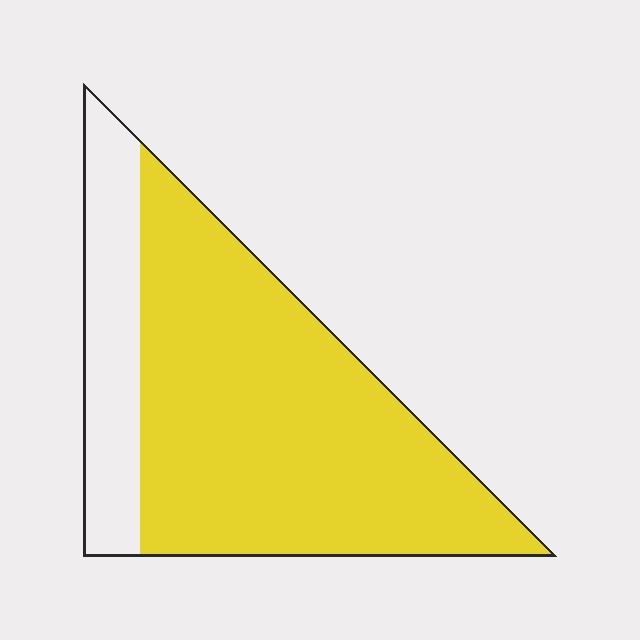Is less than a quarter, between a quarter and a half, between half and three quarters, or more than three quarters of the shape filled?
More than three quarters.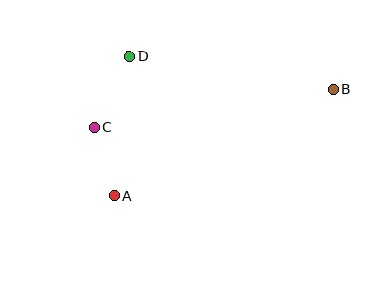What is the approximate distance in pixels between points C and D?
The distance between C and D is approximately 79 pixels.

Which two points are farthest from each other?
Points A and B are farthest from each other.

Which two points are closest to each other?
Points A and C are closest to each other.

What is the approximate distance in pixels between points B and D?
The distance between B and D is approximately 206 pixels.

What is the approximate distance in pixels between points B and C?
The distance between B and C is approximately 242 pixels.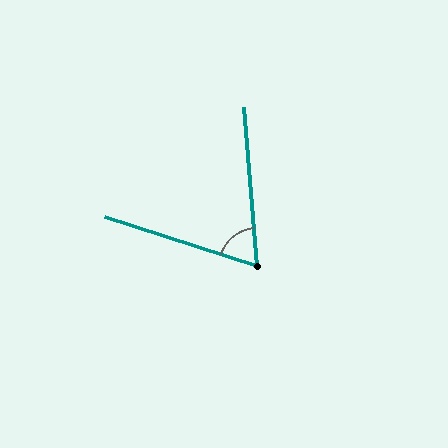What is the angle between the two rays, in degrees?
Approximately 68 degrees.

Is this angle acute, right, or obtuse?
It is acute.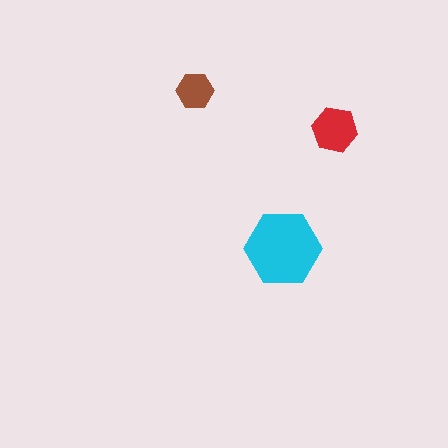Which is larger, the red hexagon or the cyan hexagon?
The cyan one.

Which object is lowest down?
The cyan hexagon is bottommost.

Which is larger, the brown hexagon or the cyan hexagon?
The cyan one.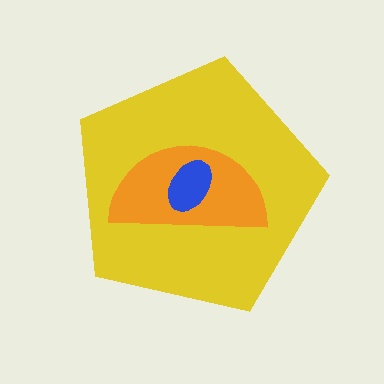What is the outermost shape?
The yellow pentagon.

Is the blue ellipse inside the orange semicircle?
Yes.